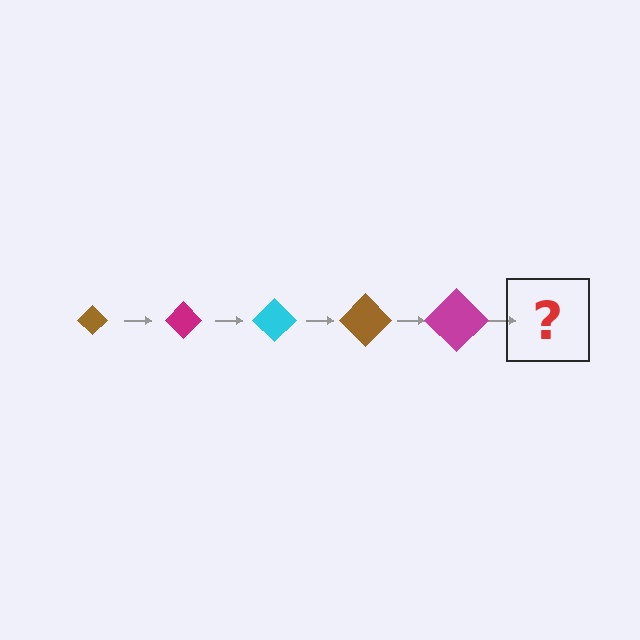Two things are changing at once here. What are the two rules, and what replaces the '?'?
The two rules are that the diamond grows larger each step and the color cycles through brown, magenta, and cyan. The '?' should be a cyan diamond, larger than the previous one.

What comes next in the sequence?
The next element should be a cyan diamond, larger than the previous one.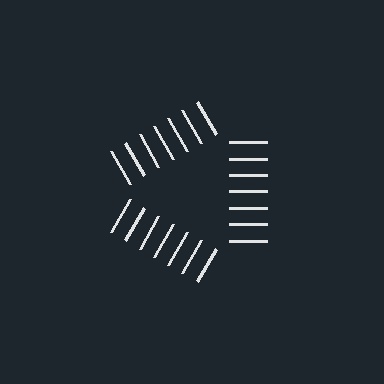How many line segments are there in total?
21 — 7 along each of the 3 edges.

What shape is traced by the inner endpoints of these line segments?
An illusory triangle — the line segments terminate on its edges but no continuous stroke is drawn.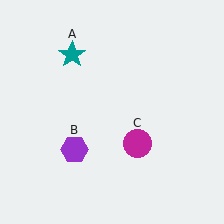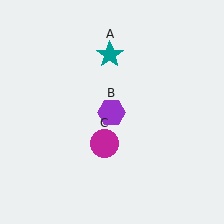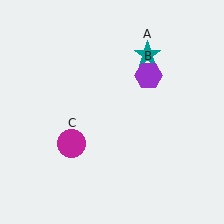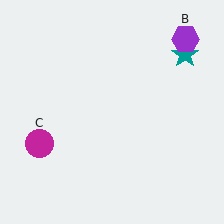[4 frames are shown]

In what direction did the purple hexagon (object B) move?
The purple hexagon (object B) moved up and to the right.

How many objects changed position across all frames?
3 objects changed position: teal star (object A), purple hexagon (object B), magenta circle (object C).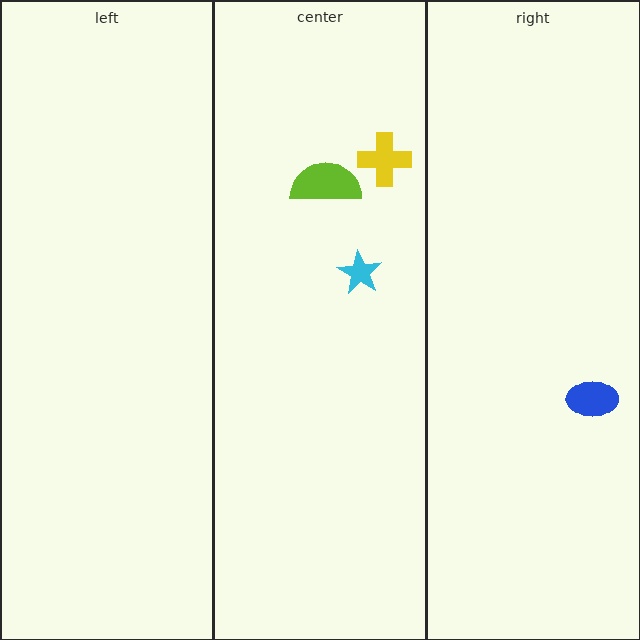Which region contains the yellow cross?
The center region.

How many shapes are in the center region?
3.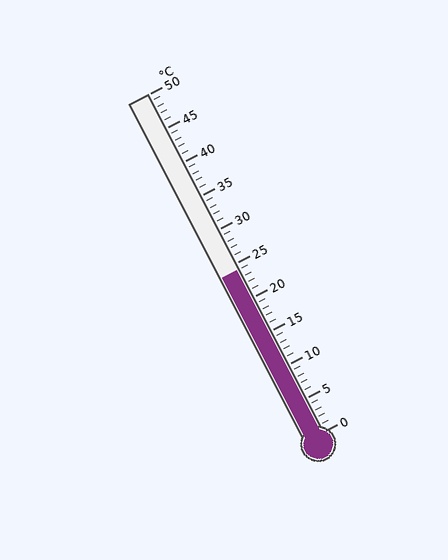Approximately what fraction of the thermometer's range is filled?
The thermometer is filled to approximately 50% of its range.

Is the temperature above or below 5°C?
The temperature is above 5°C.